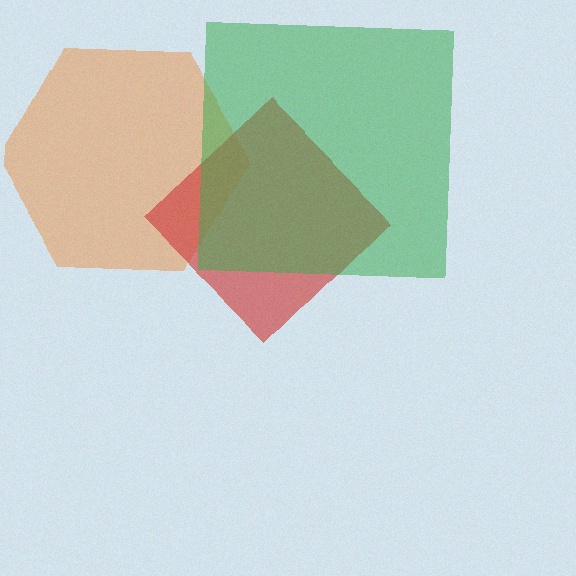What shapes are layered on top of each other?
The layered shapes are: an orange hexagon, a red diamond, a green square.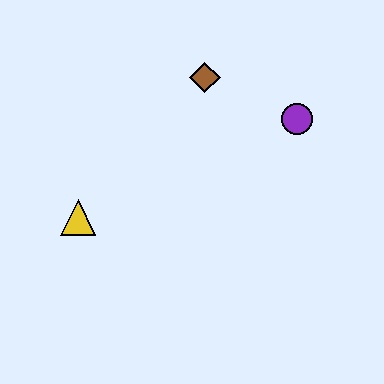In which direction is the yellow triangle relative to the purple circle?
The yellow triangle is to the left of the purple circle.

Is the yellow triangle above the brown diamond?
No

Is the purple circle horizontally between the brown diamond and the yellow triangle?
No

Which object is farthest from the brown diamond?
The yellow triangle is farthest from the brown diamond.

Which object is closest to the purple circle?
The brown diamond is closest to the purple circle.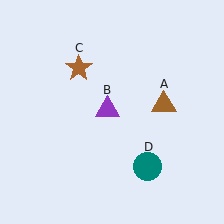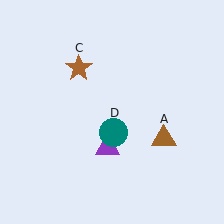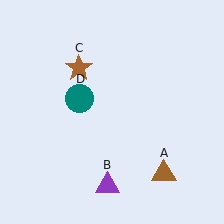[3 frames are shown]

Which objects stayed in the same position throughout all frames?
Brown star (object C) remained stationary.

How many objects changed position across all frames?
3 objects changed position: brown triangle (object A), purple triangle (object B), teal circle (object D).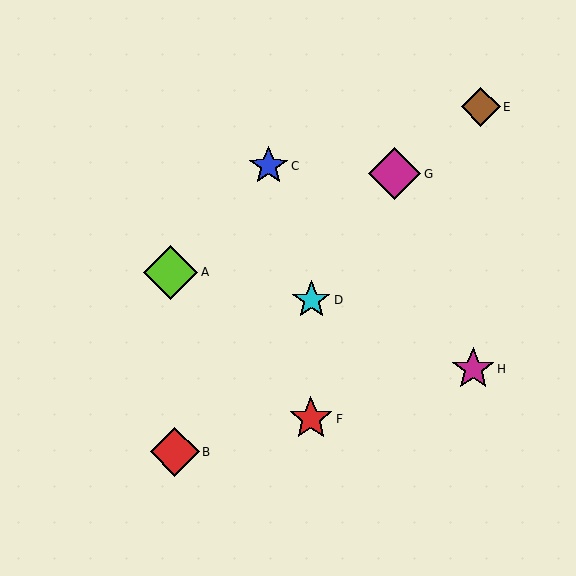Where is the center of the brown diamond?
The center of the brown diamond is at (481, 107).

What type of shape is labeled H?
Shape H is a magenta star.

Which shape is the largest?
The lime diamond (labeled A) is the largest.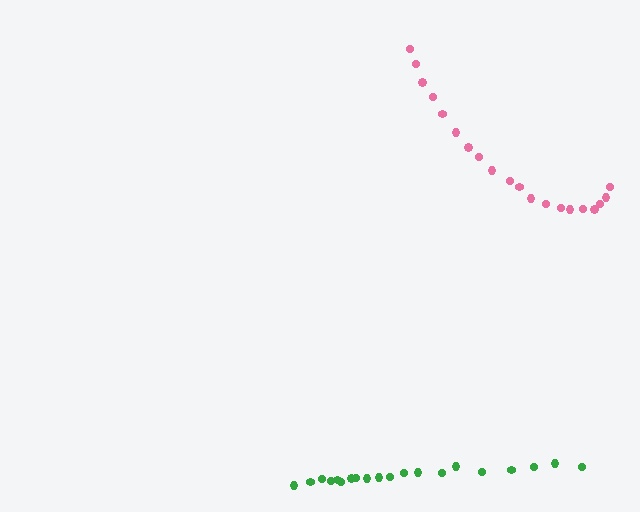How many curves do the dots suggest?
There are 2 distinct paths.